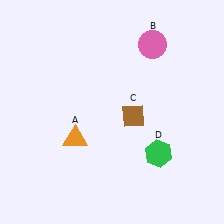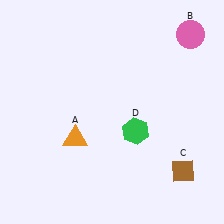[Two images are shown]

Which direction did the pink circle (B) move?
The pink circle (B) moved right.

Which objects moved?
The objects that moved are: the pink circle (B), the brown diamond (C), the green hexagon (D).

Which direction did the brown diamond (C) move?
The brown diamond (C) moved down.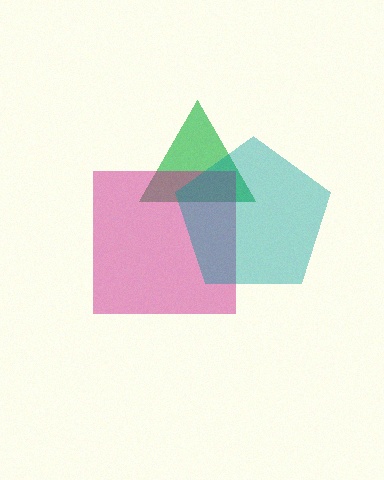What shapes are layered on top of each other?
The layered shapes are: a green triangle, a magenta square, a teal pentagon.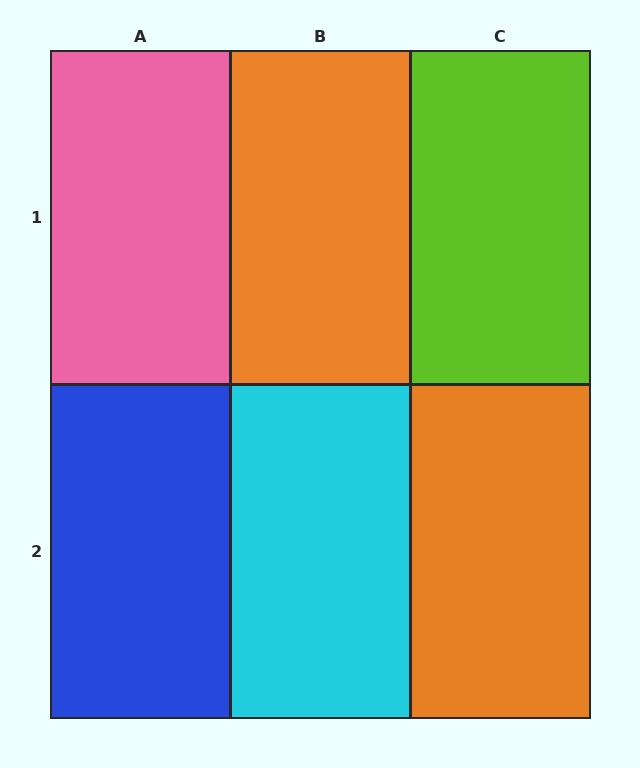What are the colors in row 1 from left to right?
Pink, orange, lime.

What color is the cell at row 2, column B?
Cyan.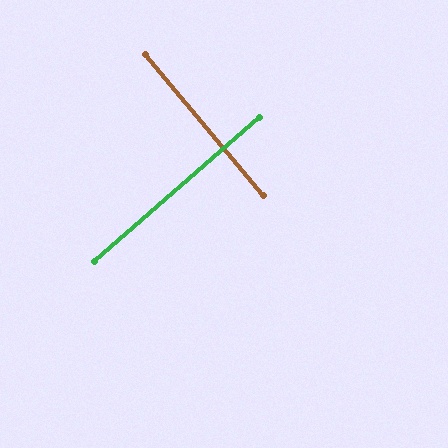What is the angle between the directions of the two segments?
Approximately 89 degrees.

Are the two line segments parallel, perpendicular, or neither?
Perpendicular — they meet at approximately 89°.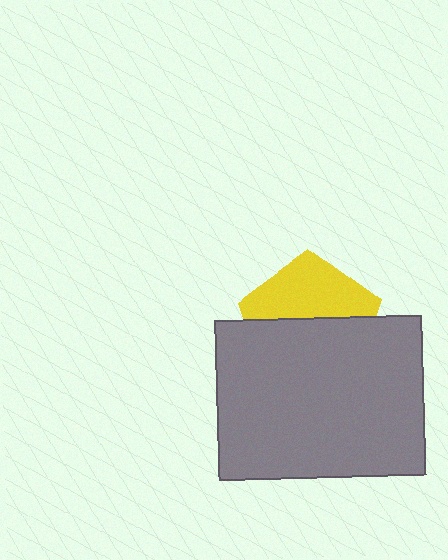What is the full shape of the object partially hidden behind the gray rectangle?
The partially hidden object is a yellow pentagon.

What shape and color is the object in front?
The object in front is a gray rectangle.